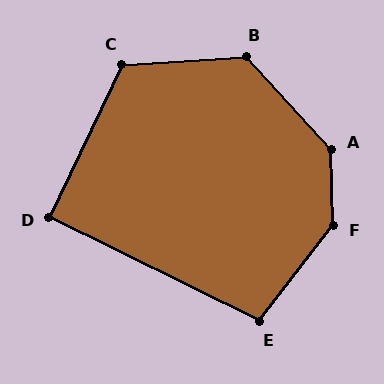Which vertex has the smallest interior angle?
D, at approximately 91 degrees.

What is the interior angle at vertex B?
Approximately 129 degrees (obtuse).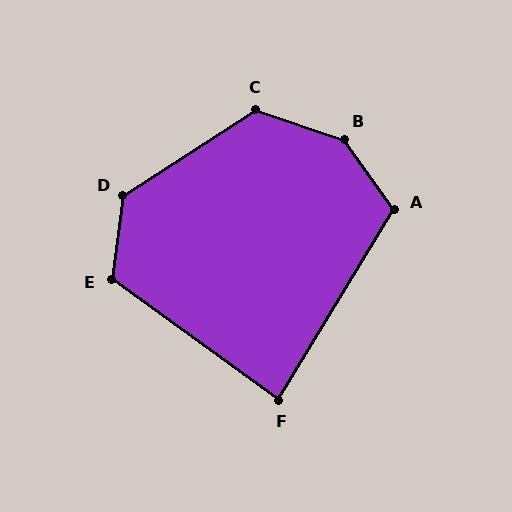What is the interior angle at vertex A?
Approximately 113 degrees (obtuse).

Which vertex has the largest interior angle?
B, at approximately 144 degrees.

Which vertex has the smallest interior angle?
F, at approximately 85 degrees.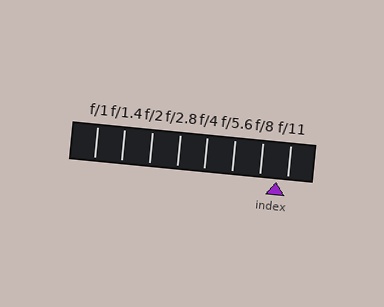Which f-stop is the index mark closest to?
The index mark is closest to f/11.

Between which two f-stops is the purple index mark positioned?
The index mark is between f/8 and f/11.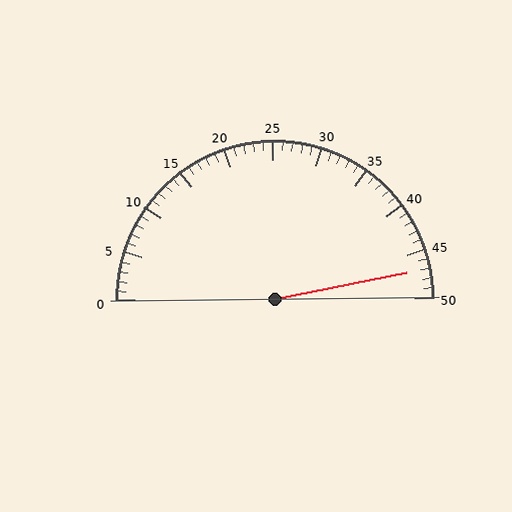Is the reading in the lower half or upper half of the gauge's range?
The reading is in the upper half of the range (0 to 50).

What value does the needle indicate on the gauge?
The needle indicates approximately 47.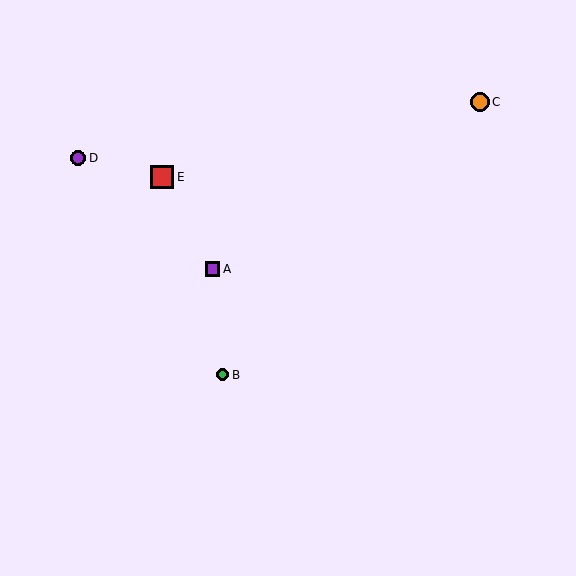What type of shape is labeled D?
Shape D is a purple circle.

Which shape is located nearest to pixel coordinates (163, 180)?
The red square (labeled E) at (162, 177) is nearest to that location.